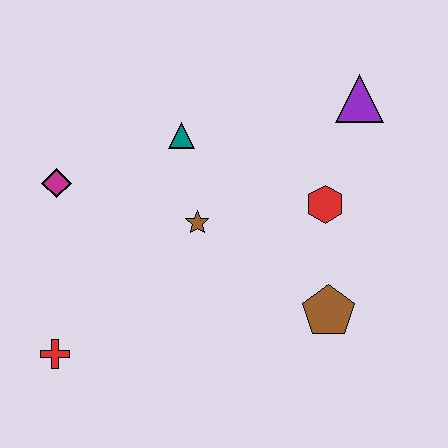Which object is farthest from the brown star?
The purple triangle is farthest from the brown star.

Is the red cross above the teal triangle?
No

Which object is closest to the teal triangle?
The brown star is closest to the teal triangle.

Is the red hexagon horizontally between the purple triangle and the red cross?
Yes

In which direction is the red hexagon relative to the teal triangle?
The red hexagon is to the right of the teal triangle.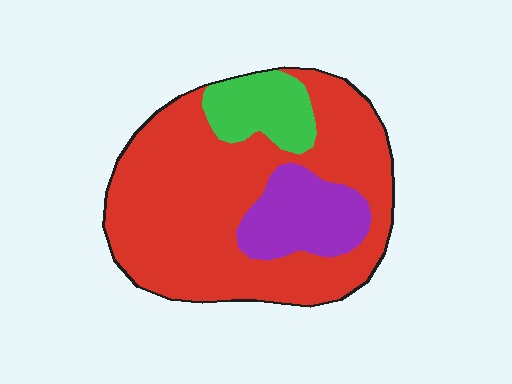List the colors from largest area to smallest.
From largest to smallest: red, purple, green.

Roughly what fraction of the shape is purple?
Purple takes up less than a quarter of the shape.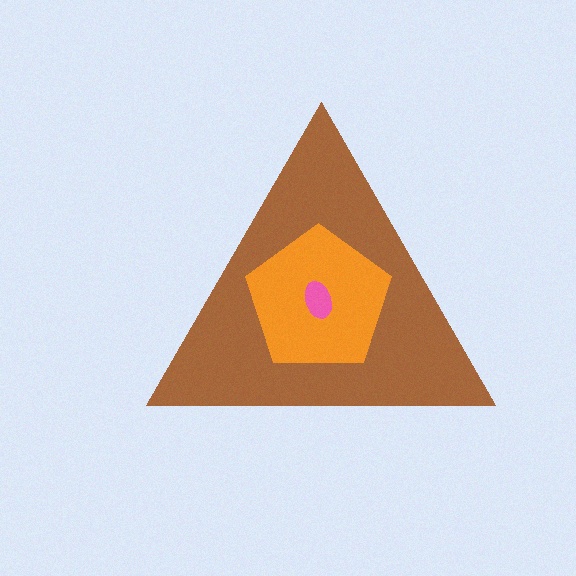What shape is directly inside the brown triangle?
The orange pentagon.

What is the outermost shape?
The brown triangle.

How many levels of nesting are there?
3.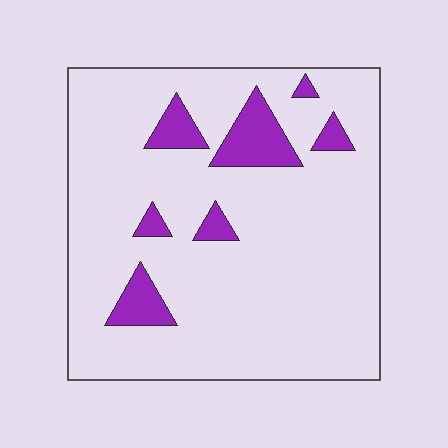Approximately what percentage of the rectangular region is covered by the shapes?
Approximately 10%.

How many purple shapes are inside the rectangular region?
7.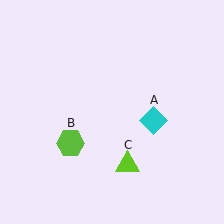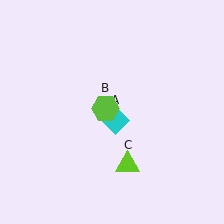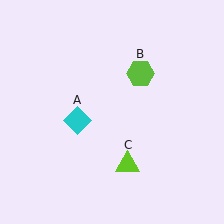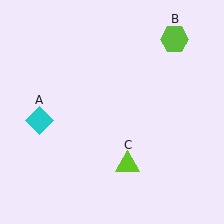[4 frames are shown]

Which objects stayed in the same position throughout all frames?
Lime triangle (object C) remained stationary.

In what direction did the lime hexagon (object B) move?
The lime hexagon (object B) moved up and to the right.